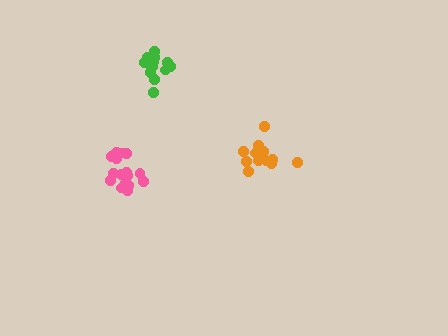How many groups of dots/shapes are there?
There are 3 groups.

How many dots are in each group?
Group 1: 16 dots, Group 2: 14 dots, Group 3: 15 dots (45 total).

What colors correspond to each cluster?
The clusters are colored: pink, green, orange.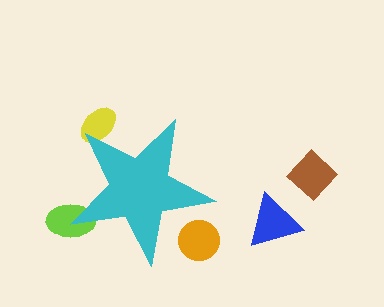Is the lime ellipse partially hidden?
Yes, the lime ellipse is partially hidden behind the cyan star.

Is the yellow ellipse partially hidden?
Yes, the yellow ellipse is partially hidden behind the cyan star.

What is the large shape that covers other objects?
A cyan star.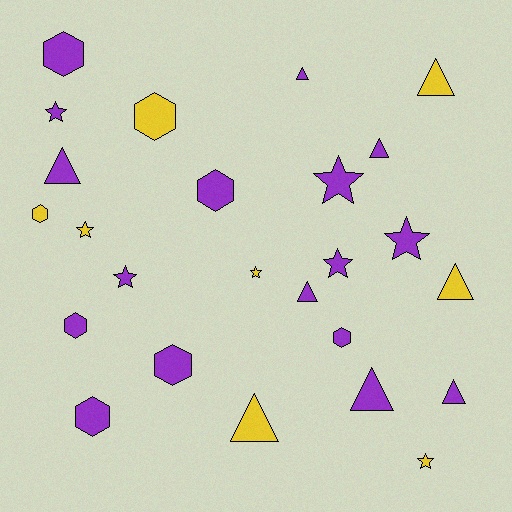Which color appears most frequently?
Purple, with 17 objects.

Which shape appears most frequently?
Triangle, with 9 objects.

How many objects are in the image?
There are 25 objects.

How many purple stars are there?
There are 5 purple stars.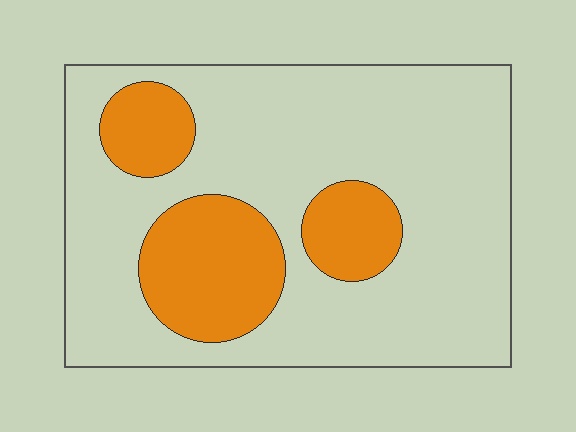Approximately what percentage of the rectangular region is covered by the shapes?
Approximately 25%.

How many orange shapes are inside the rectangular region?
3.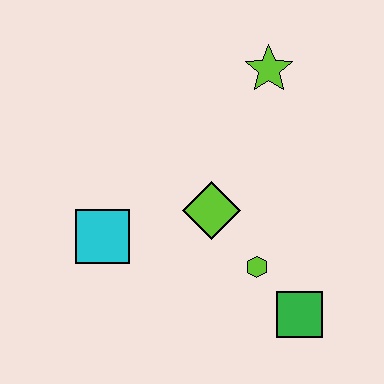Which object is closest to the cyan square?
The lime diamond is closest to the cyan square.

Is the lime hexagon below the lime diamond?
Yes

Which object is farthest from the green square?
The lime star is farthest from the green square.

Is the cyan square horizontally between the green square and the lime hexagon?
No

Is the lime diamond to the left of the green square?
Yes